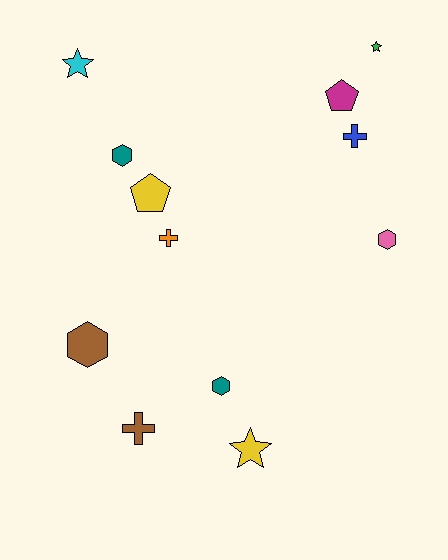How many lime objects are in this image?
There are no lime objects.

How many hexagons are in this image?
There are 4 hexagons.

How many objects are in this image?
There are 12 objects.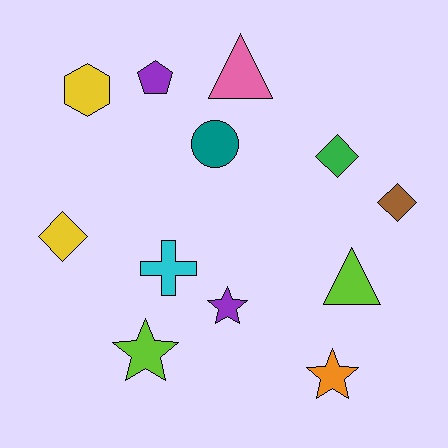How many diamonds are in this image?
There are 3 diamonds.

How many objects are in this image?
There are 12 objects.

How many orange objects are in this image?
There is 1 orange object.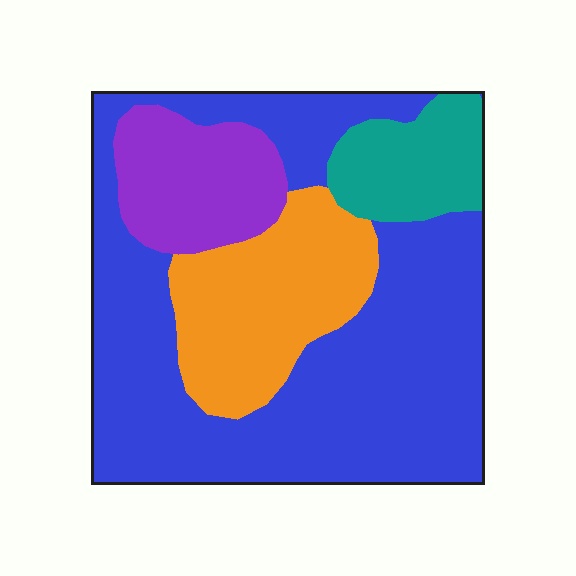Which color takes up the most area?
Blue, at roughly 55%.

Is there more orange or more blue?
Blue.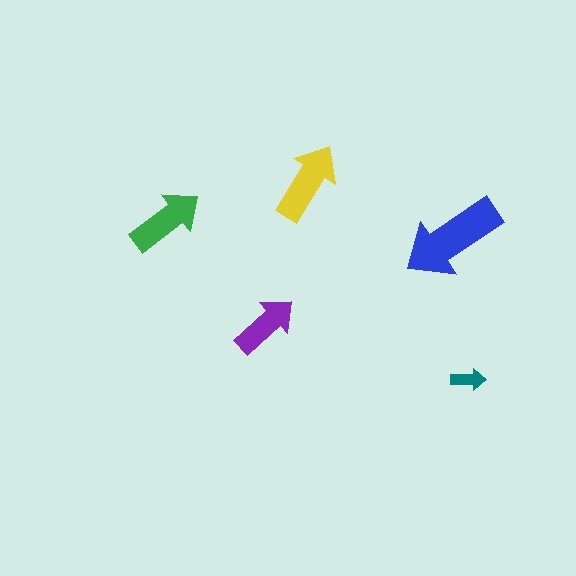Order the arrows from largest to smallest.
the blue one, the yellow one, the green one, the purple one, the teal one.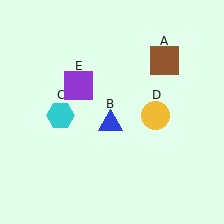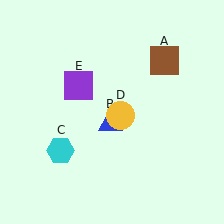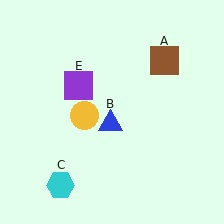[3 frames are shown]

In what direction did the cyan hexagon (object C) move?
The cyan hexagon (object C) moved down.